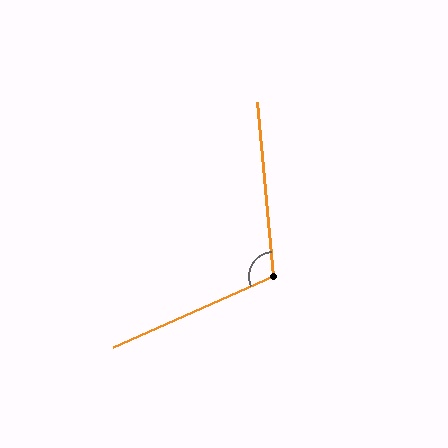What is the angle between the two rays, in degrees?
Approximately 109 degrees.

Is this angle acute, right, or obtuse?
It is obtuse.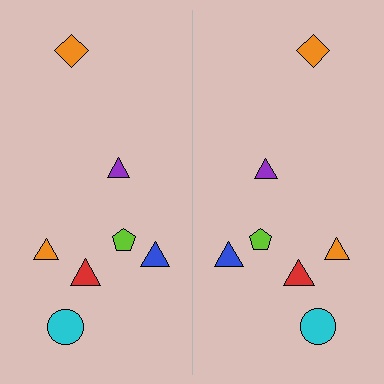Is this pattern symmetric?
Yes, this pattern has bilateral (reflection) symmetry.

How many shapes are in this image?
There are 14 shapes in this image.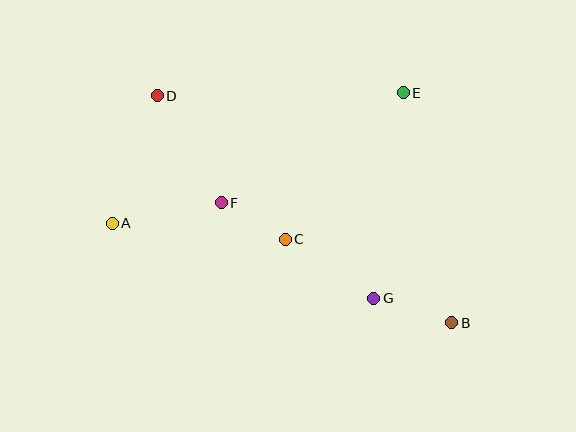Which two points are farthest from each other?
Points B and D are farthest from each other.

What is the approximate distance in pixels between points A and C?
The distance between A and C is approximately 174 pixels.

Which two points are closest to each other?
Points C and F are closest to each other.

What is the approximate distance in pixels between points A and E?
The distance between A and E is approximately 319 pixels.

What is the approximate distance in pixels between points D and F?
The distance between D and F is approximately 125 pixels.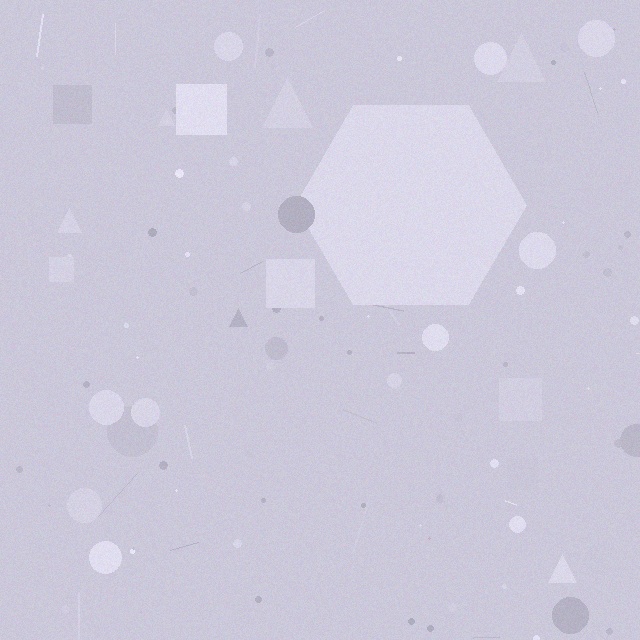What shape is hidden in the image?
A hexagon is hidden in the image.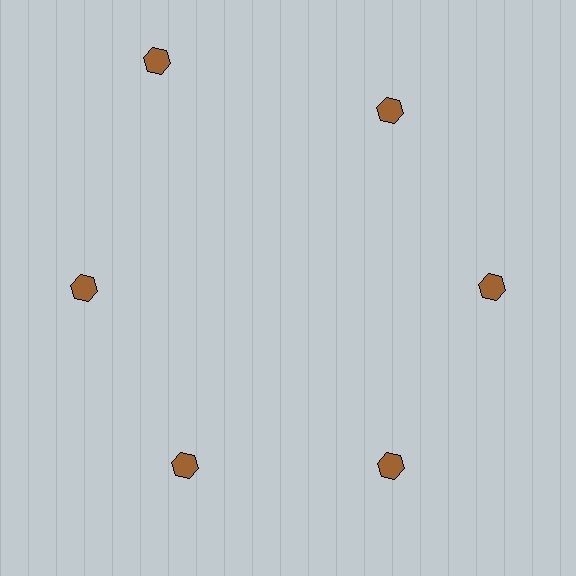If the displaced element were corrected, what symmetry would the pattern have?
It would have 6-fold rotational symmetry — the pattern would map onto itself every 60 degrees.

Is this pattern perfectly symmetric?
No. The 6 brown hexagons are arranged in a ring, but one element near the 11 o'clock position is pushed outward from the center, breaking the 6-fold rotational symmetry.